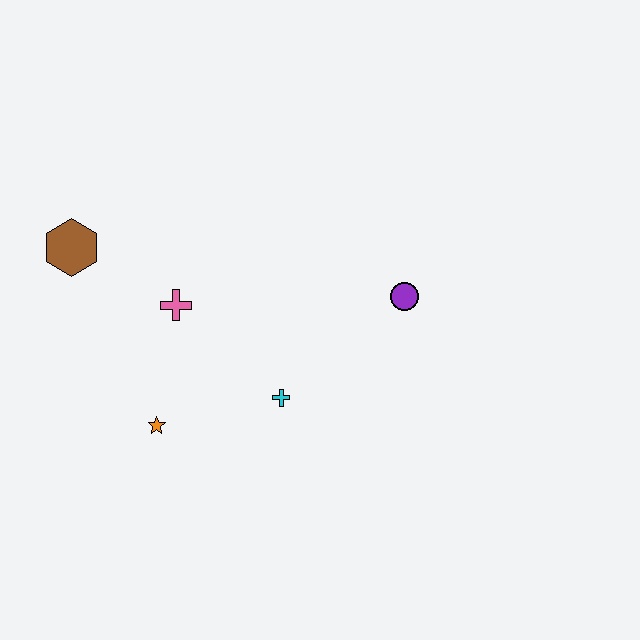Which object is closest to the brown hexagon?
The pink cross is closest to the brown hexagon.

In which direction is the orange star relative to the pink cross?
The orange star is below the pink cross.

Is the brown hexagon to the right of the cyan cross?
No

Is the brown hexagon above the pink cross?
Yes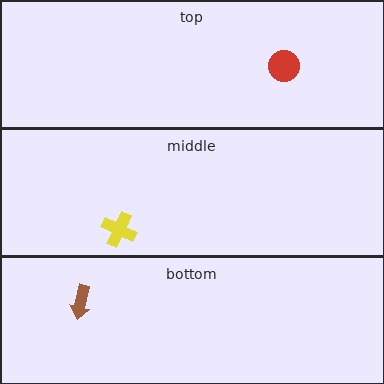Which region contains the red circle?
The top region.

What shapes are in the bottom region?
The brown arrow.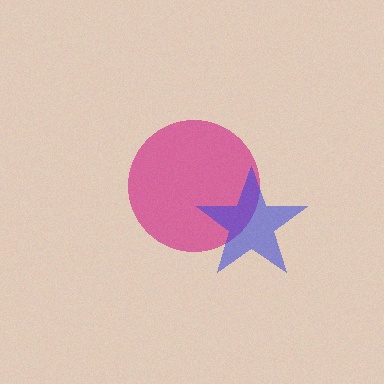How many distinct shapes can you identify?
There are 2 distinct shapes: a magenta circle, a blue star.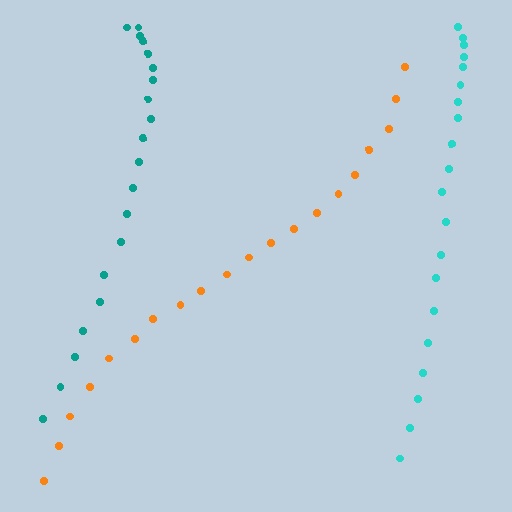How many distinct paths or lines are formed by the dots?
There are 3 distinct paths.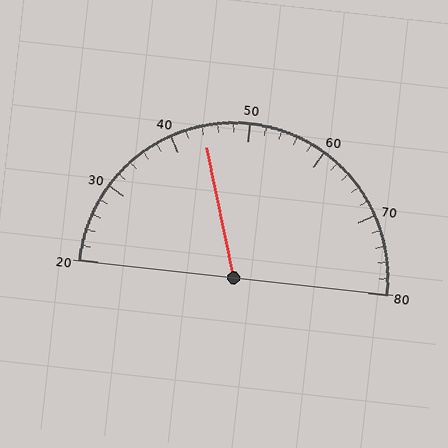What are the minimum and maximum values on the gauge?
The gauge ranges from 20 to 80.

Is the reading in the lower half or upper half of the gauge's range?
The reading is in the lower half of the range (20 to 80).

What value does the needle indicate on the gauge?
The needle indicates approximately 44.